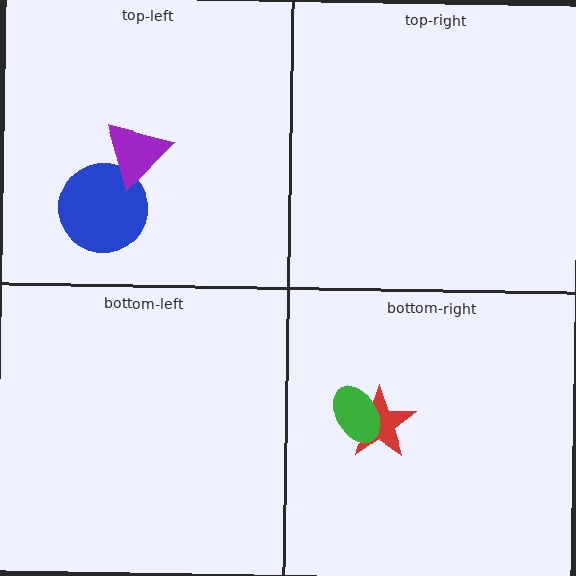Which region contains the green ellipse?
The bottom-right region.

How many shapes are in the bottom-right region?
2.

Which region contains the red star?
The bottom-right region.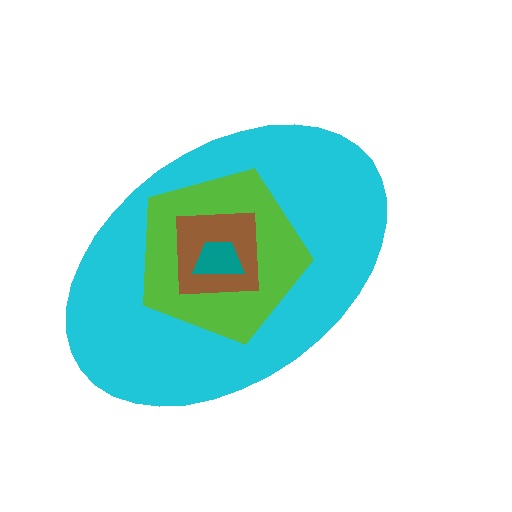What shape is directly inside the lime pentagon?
The brown square.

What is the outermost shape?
The cyan ellipse.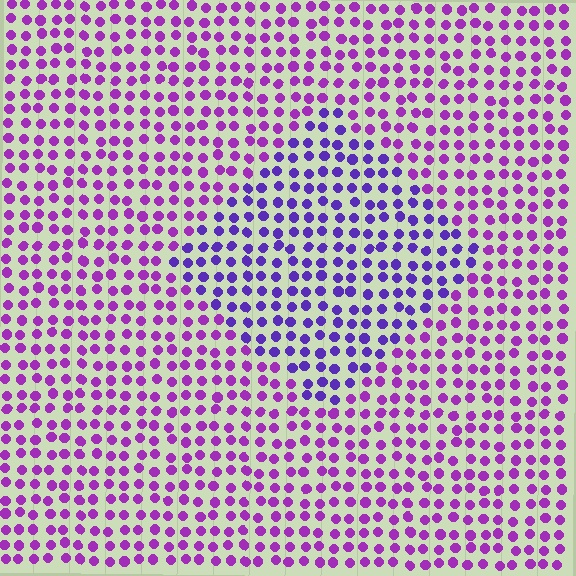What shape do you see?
I see a diamond.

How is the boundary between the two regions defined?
The boundary is defined purely by a slight shift in hue (about 31 degrees). Spacing, size, and orientation are identical on both sides.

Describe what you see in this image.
The image is filled with small purple elements in a uniform arrangement. A diamond-shaped region is visible where the elements are tinted to a slightly different hue, forming a subtle color boundary.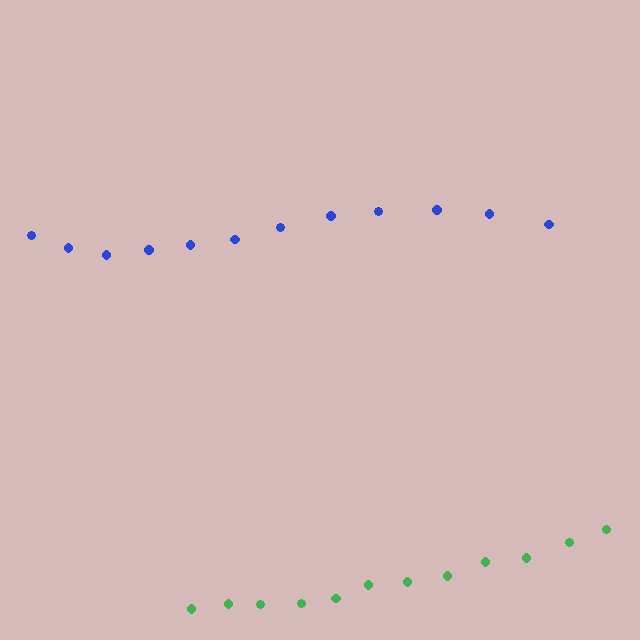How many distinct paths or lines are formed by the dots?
There are 2 distinct paths.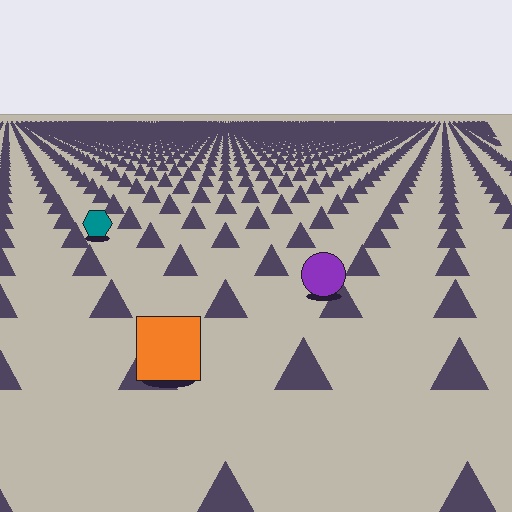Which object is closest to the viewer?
The orange square is closest. The texture marks near it are larger and more spread out.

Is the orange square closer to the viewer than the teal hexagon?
Yes. The orange square is closer — you can tell from the texture gradient: the ground texture is coarser near it.